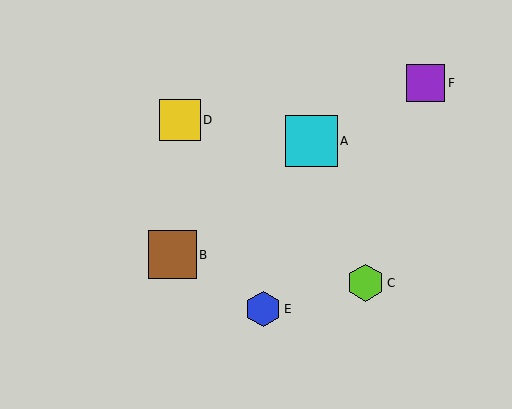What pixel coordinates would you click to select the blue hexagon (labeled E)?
Click at (263, 309) to select the blue hexagon E.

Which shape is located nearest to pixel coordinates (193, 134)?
The yellow square (labeled D) at (180, 120) is nearest to that location.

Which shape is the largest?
The cyan square (labeled A) is the largest.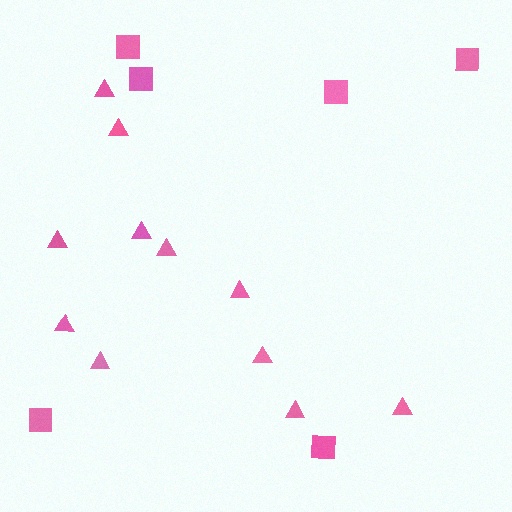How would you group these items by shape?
There are 2 groups: one group of triangles (11) and one group of squares (6).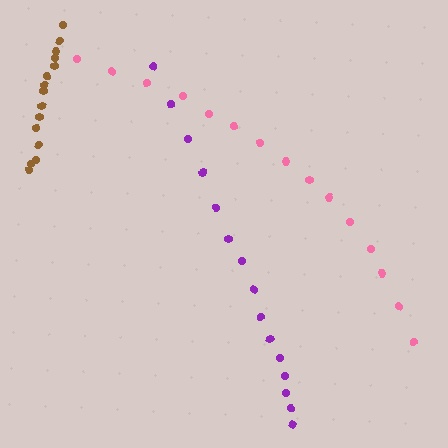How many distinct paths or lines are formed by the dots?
There are 3 distinct paths.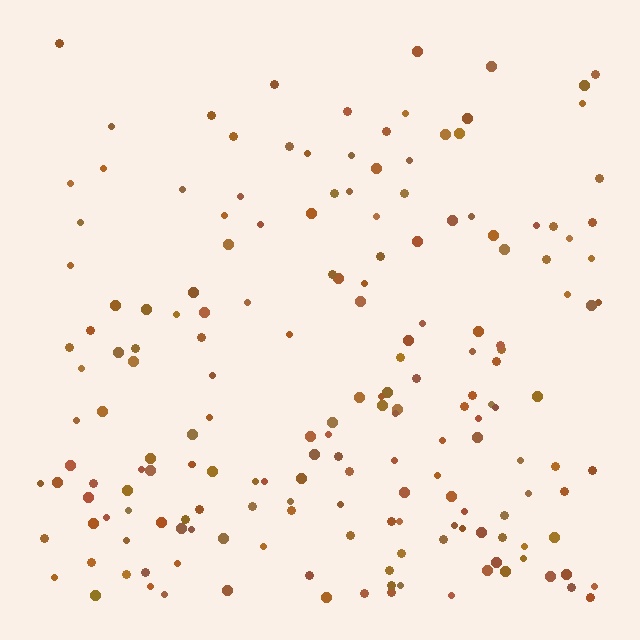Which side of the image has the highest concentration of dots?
The bottom.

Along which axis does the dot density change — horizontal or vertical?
Vertical.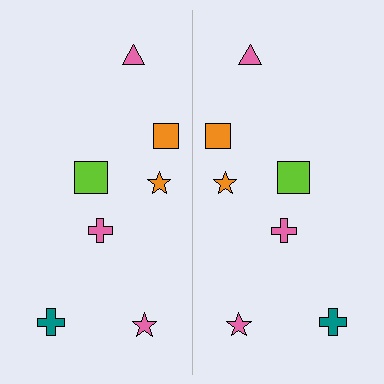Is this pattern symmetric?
Yes, this pattern has bilateral (reflection) symmetry.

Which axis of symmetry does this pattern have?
The pattern has a vertical axis of symmetry running through the center of the image.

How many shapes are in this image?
There are 14 shapes in this image.